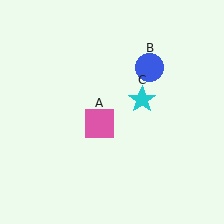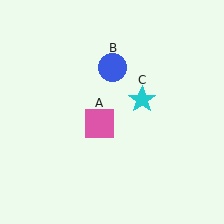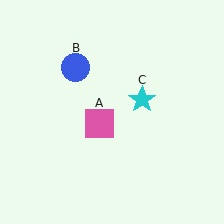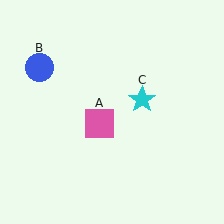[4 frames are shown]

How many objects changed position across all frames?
1 object changed position: blue circle (object B).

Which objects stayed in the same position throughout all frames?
Pink square (object A) and cyan star (object C) remained stationary.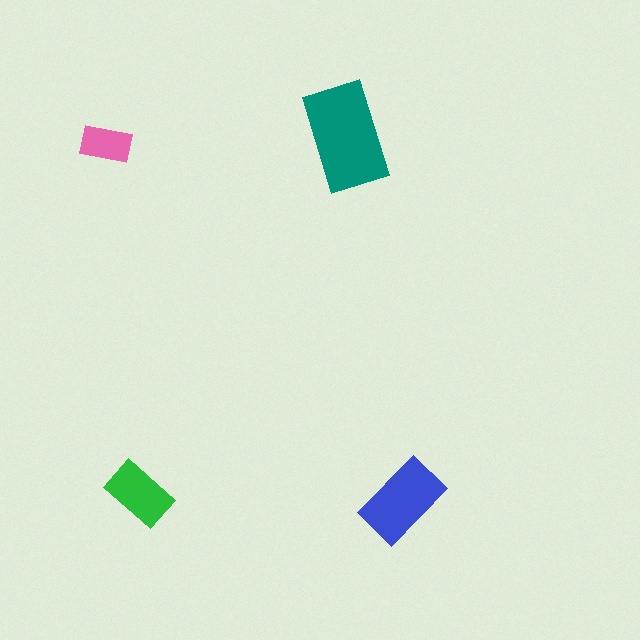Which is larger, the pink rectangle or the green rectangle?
The green one.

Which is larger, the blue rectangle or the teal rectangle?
The teal one.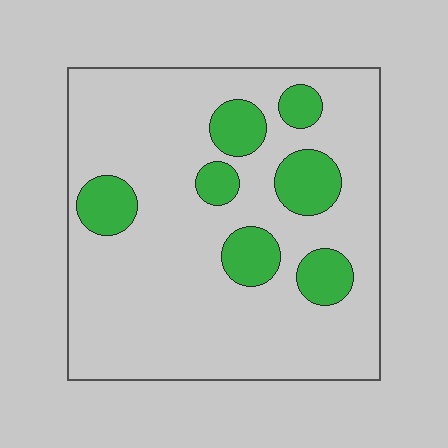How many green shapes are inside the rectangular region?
7.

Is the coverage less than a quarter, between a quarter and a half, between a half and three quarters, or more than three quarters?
Less than a quarter.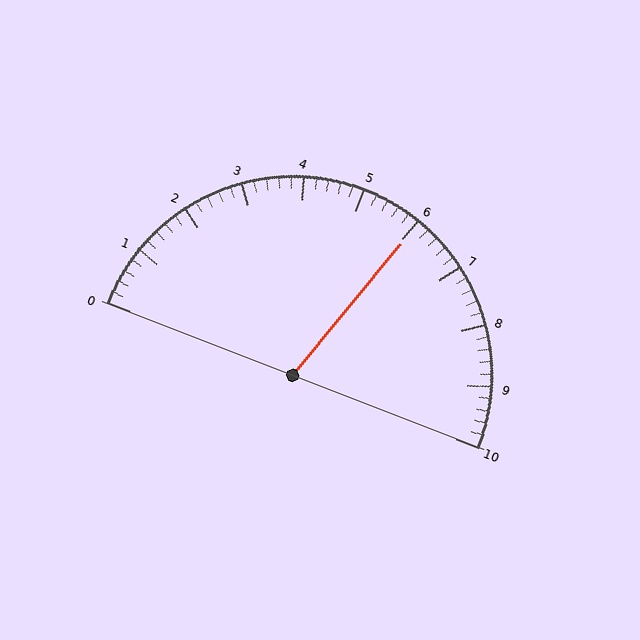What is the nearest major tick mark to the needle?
The nearest major tick mark is 6.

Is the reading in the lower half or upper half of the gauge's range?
The reading is in the upper half of the range (0 to 10).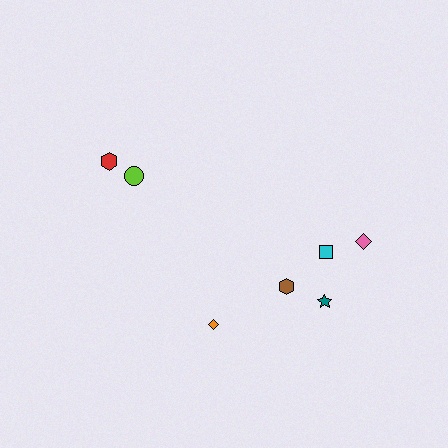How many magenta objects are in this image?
There are no magenta objects.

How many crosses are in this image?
There are no crosses.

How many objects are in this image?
There are 7 objects.